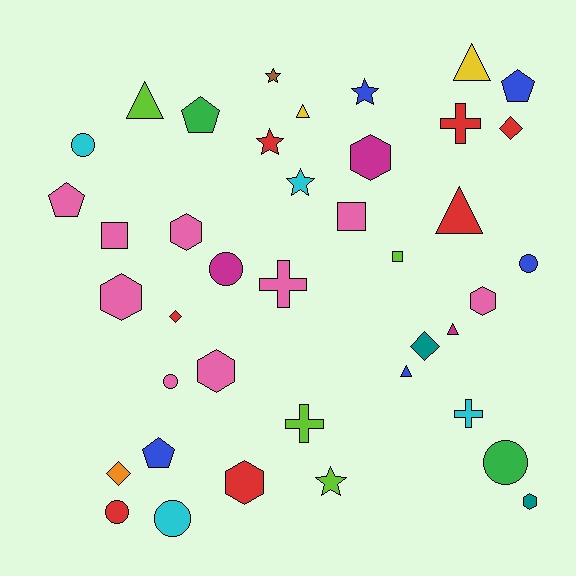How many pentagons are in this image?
There are 4 pentagons.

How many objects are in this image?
There are 40 objects.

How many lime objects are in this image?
There are 4 lime objects.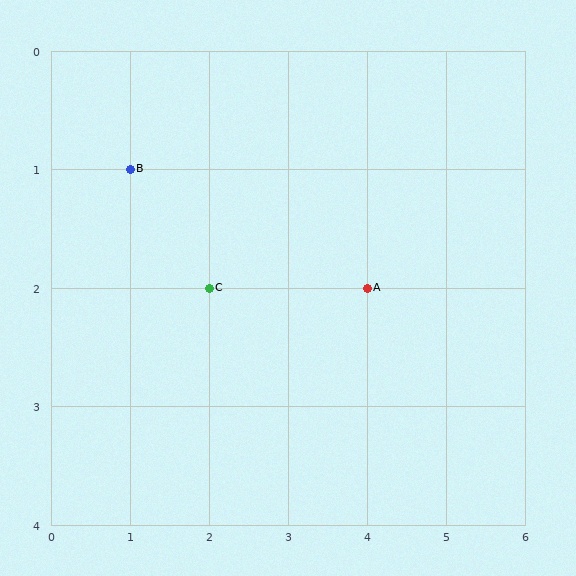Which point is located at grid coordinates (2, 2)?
Point C is at (2, 2).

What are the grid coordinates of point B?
Point B is at grid coordinates (1, 1).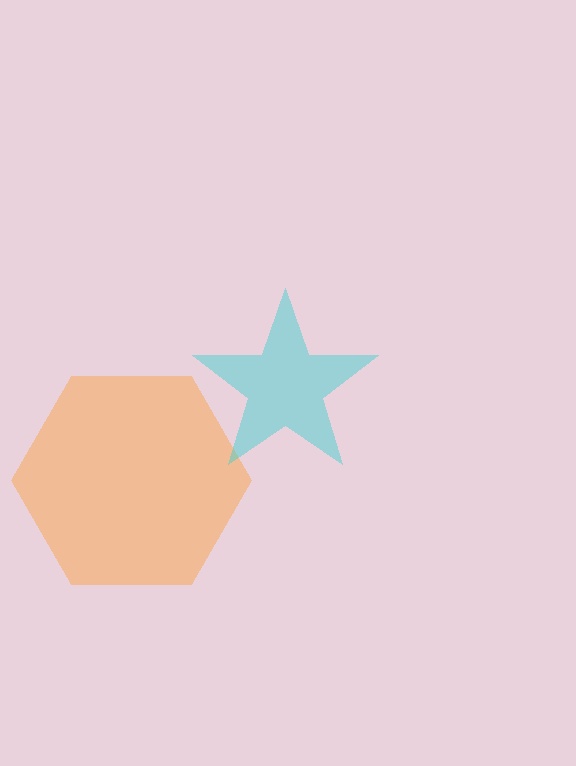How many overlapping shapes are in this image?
There are 2 overlapping shapes in the image.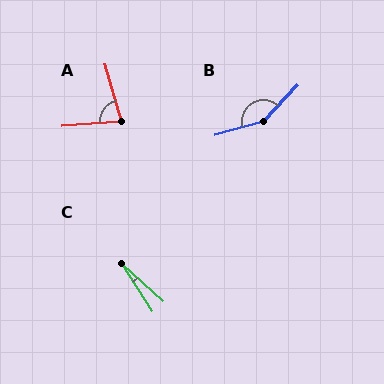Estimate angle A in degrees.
Approximately 78 degrees.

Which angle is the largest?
B, at approximately 150 degrees.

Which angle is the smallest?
C, at approximately 15 degrees.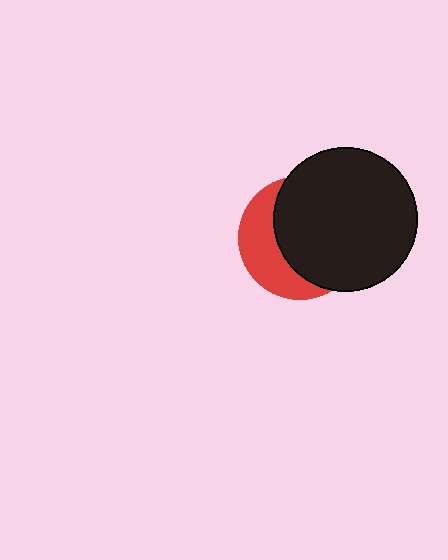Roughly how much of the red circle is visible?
A small part of it is visible (roughly 36%).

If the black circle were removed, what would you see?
You would see the complete red circle.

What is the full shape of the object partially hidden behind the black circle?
The partially hidden object is a red circle.